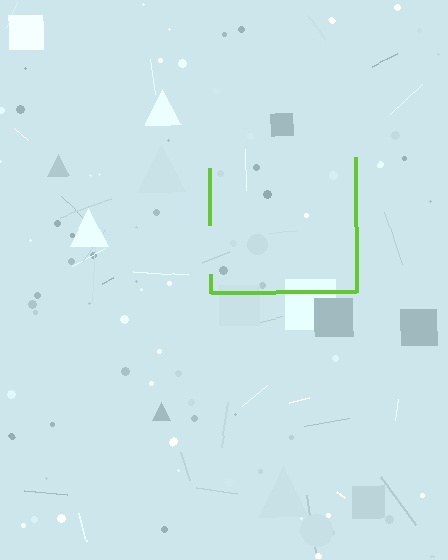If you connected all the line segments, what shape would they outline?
They would outline a square.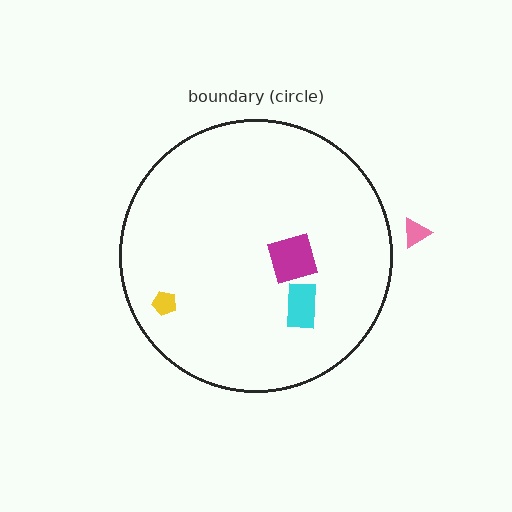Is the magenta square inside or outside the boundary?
Inside.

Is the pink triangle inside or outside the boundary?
Outside.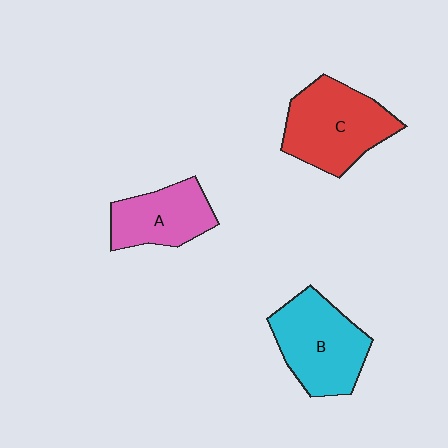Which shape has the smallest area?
Shape A (pink).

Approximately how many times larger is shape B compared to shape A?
Approximately 1.3 times.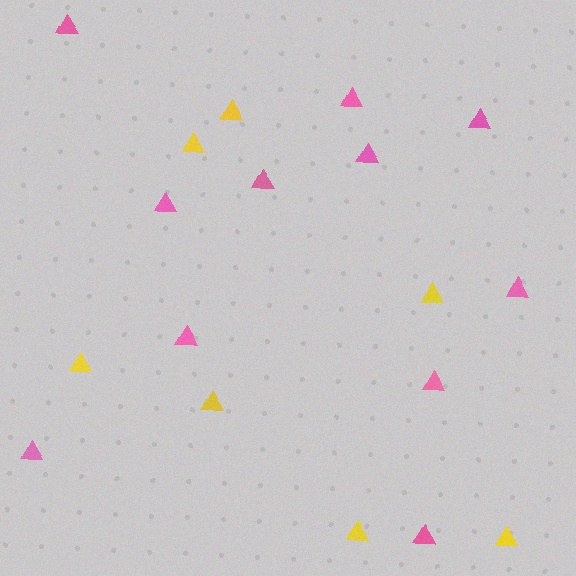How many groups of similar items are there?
There are 2 groups: one group of pink triangles (11) and one group of yellow triangles (7).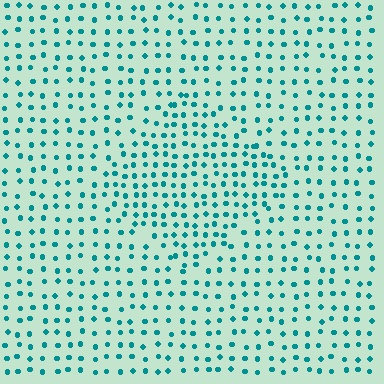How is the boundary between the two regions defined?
The boundary is defined by a change in element density (approximately 1.6x ratio). All elements are the same color, size, and shape.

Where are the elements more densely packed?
The elements are more densely packed inside the diamond boundary.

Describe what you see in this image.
The image contains small teal elements arranged at two different densities. A diamond-shaped region is visible where the elements are more densely packed than the surrounding area.